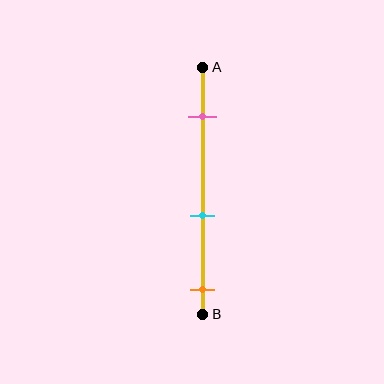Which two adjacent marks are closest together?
The cyan and orange marks are the closest adjacent pair.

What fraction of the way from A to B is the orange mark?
The orange mark is approximately 90% (0.9) of the way from A to B.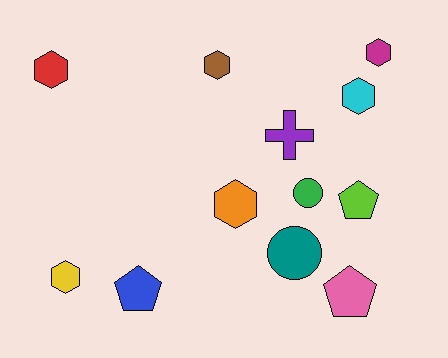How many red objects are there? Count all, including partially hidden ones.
There is 1 red object.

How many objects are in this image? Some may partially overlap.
There are 12 objects.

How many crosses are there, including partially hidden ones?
There is 1 cross.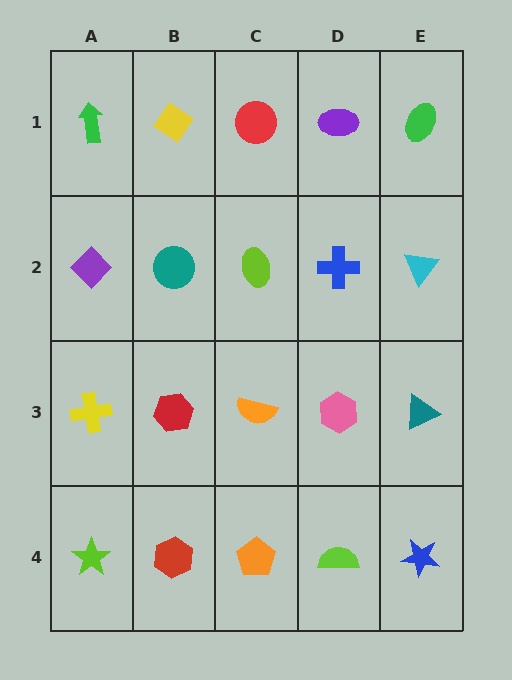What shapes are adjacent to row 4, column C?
An orange semicircle (row 3, column C), a red hexagon (row 4, column B), a lime semicircle (row 4, column D).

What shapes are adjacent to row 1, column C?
A lime ellipse (row 2, column C), a yellow diamond (row 1, column B), a purple ellipse (row 1, column D).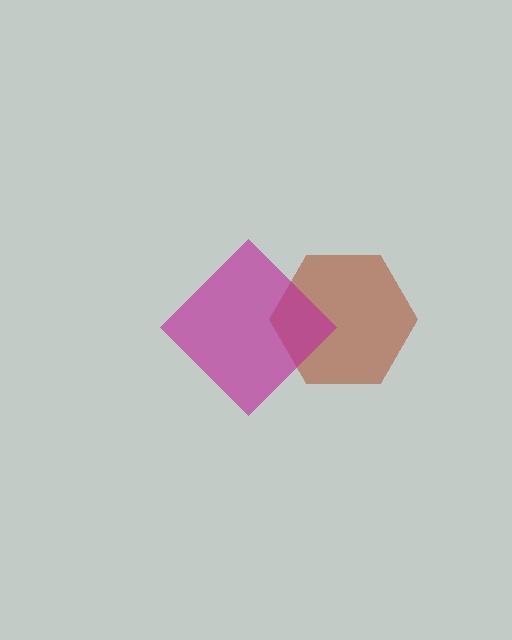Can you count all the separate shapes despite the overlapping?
Yes, there are 2 separate shapes.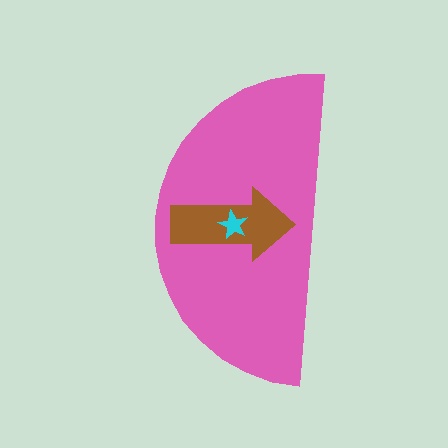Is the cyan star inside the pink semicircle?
Yes.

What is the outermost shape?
The pink semicircle.